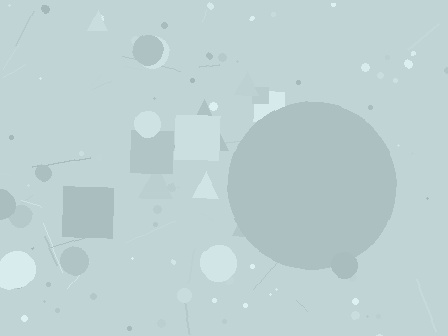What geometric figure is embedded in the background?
A circle is embedded in the background.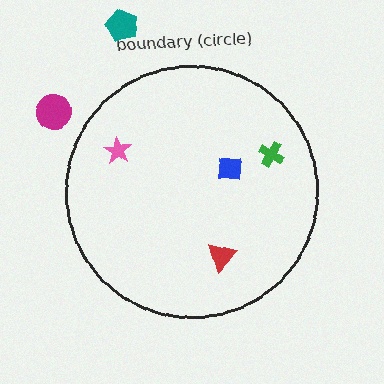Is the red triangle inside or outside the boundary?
Inside.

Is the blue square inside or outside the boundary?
Inside.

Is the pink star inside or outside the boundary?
Inside.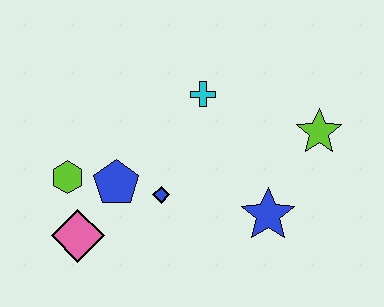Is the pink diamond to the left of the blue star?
Yes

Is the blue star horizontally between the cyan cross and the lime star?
Yes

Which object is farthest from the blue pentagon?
The lime star is farthest from the blue pentagon.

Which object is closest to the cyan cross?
The blue diamond is closest to the cyan cross.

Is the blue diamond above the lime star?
No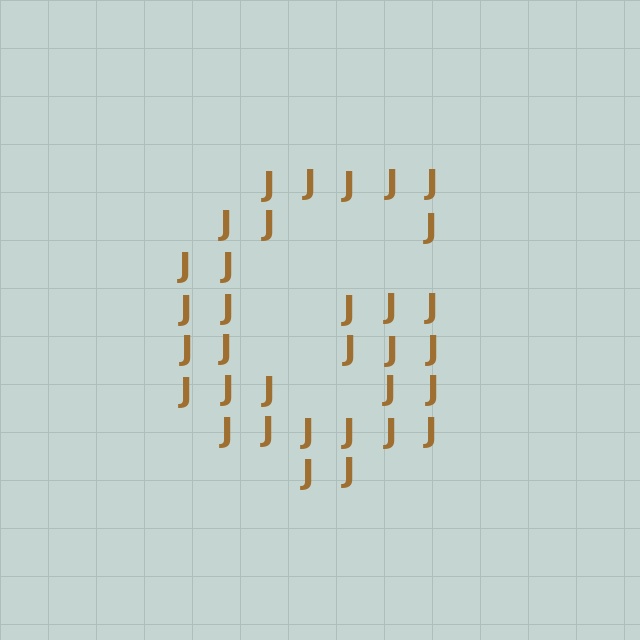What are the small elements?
The small elements are letter J's.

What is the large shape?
The large shape is the letter G.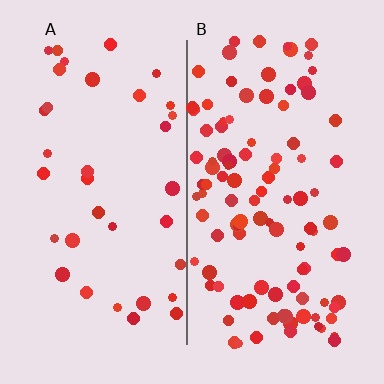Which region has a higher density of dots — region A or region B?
B (the right).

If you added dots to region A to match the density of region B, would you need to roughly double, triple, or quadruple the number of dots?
Approximately triple.